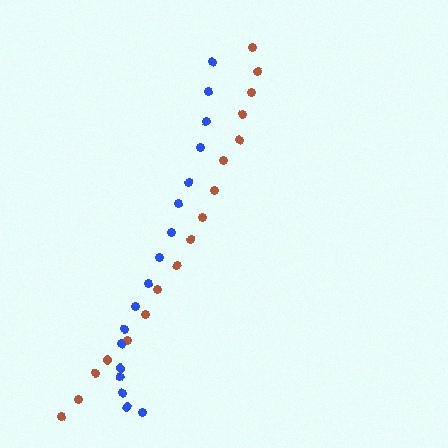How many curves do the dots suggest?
There are 2 distinct paths.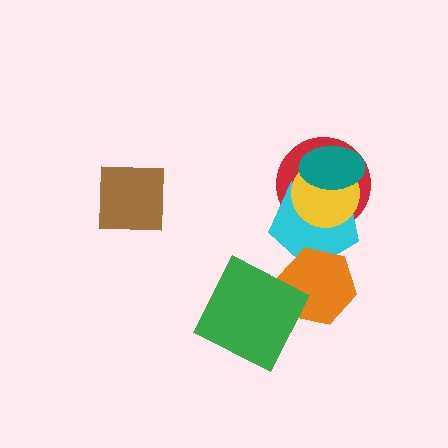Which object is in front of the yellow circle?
The teal ellipse is in front of the yellow circle.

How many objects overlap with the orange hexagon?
2 objects overlap with the orange hexagon.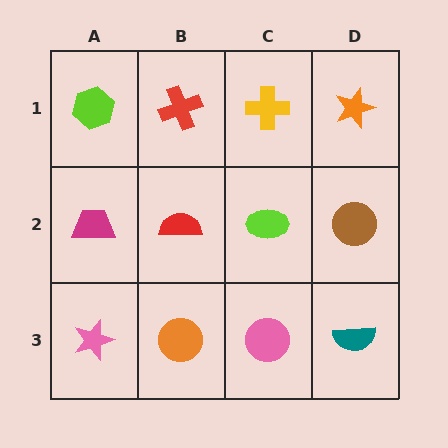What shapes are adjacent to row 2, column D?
An orange star (row 1, column D), a teal semicircle (row 3, column D), a lime ellipse (row 2, column C).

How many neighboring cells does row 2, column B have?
4.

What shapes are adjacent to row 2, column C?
A yellow cross (row 1, column C), a pink circle (row 3, column C), a red semicircle (row 2, column B), a brown circle (row 2, column D).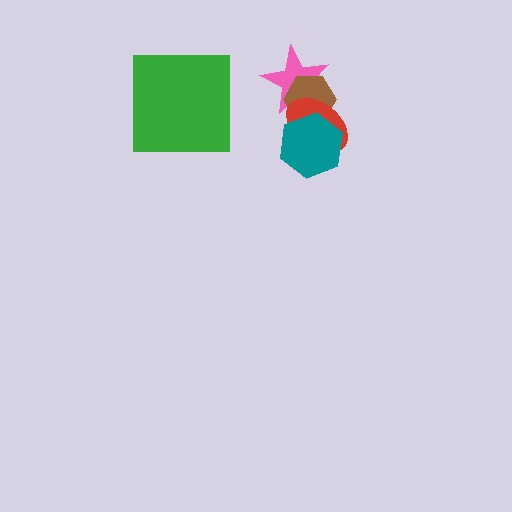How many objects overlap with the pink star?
2 objects overlap with the pink star.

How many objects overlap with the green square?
0 objects overlap with the green square.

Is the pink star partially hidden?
Yes, it is partially covered by another shape.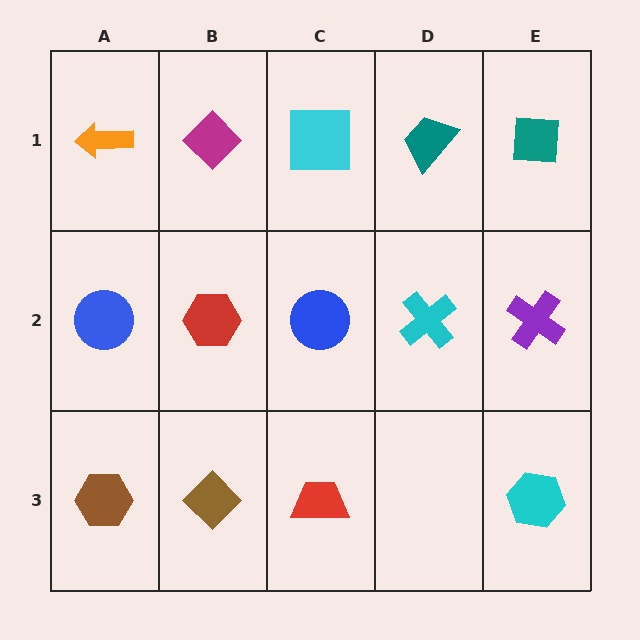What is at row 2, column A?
A blue circle.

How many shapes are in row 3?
4 shapes.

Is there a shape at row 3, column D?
No, that cell is empty.